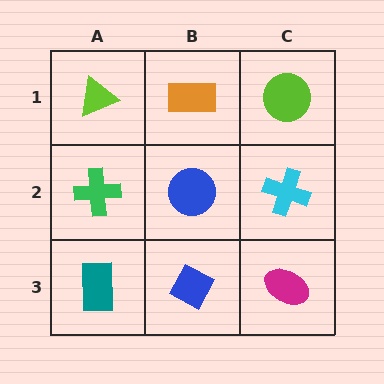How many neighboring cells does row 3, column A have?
2.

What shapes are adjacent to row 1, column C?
A cyan cross (row 2, column C), an orange rectangle (row 1, column B).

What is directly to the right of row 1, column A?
An orange rectangle.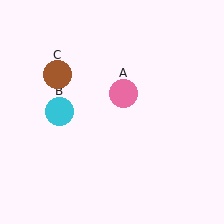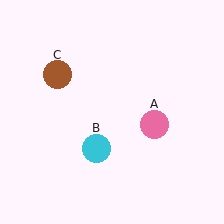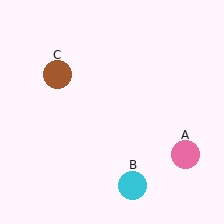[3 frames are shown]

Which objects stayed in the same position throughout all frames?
Brown circle (object C) remained stationary.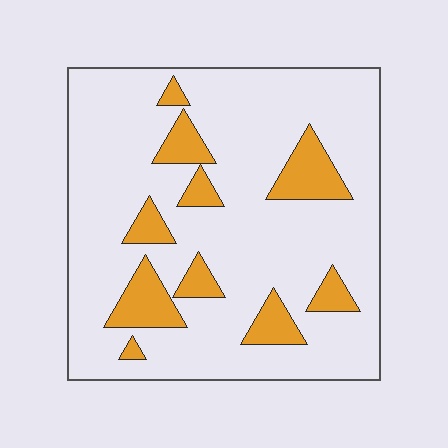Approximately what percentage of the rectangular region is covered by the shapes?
Approximately 15%.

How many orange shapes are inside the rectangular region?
10.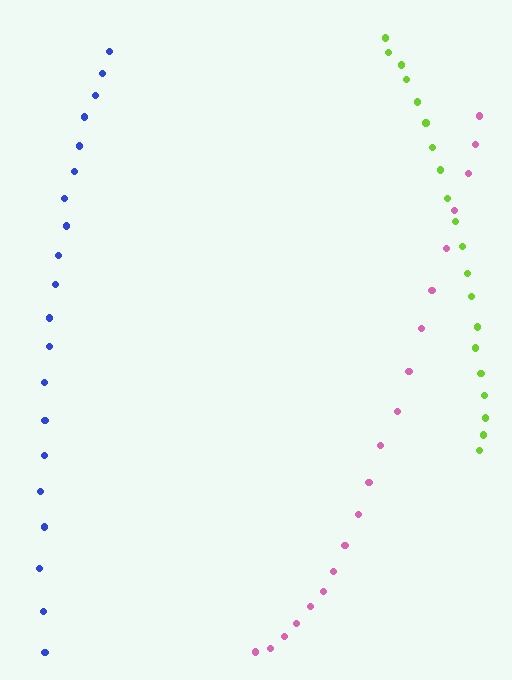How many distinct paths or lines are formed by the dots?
There are 3 distinct paths.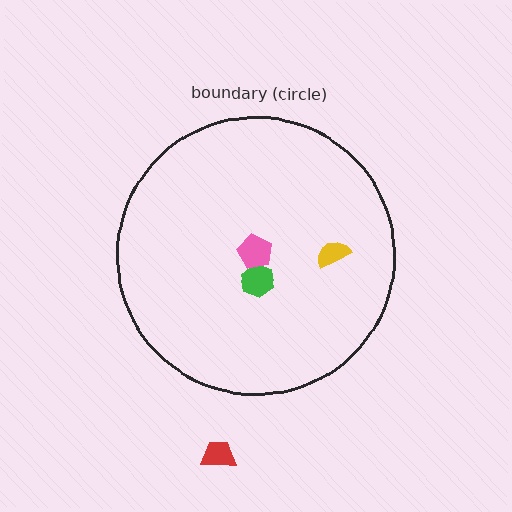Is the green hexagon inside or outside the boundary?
Inside.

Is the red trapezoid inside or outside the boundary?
Outside.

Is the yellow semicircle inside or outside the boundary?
Inside.